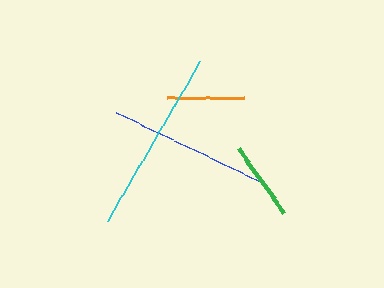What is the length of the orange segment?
The orange segment is approximately 77 pixels long.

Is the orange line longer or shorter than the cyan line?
The cyan line is longer than the orange line.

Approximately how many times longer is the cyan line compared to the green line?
The cyan line is approximately 2.3 times the length of the green line.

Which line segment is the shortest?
The orange line is the shortest at approximately 77 pixels.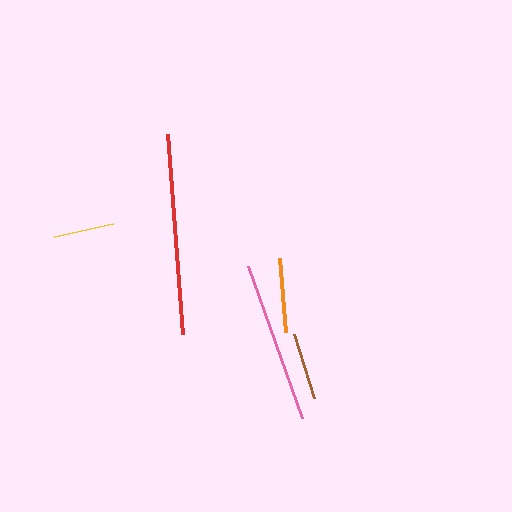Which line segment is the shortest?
The yellow line is the shortest at approximately 61 pixels.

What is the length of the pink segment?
The pink segment is approximately 161 pixels long.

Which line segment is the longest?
The red line is the longest at approximately 200 pixels.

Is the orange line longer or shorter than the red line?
The red line is longer than the orange line.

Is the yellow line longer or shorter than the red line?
The red line is longer than the yellow line.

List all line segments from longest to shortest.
From longest to shortest: red, pink, orange, brown, yellow.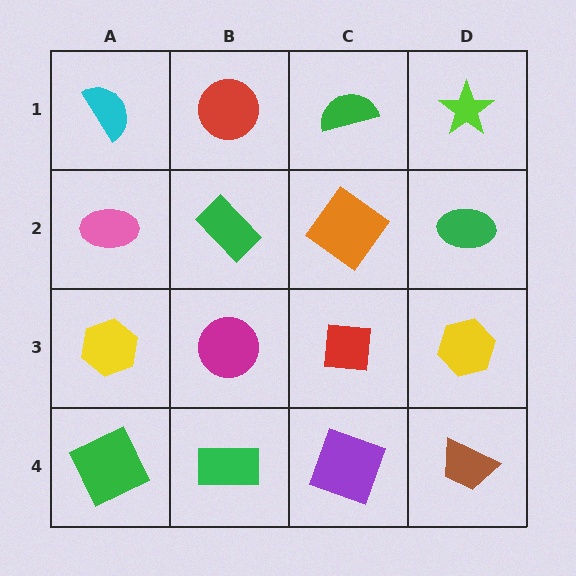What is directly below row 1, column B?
A green rectangle.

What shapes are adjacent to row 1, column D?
A green ellipse (row 2, column D), a green semicircle (row 1, column C).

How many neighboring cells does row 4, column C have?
3.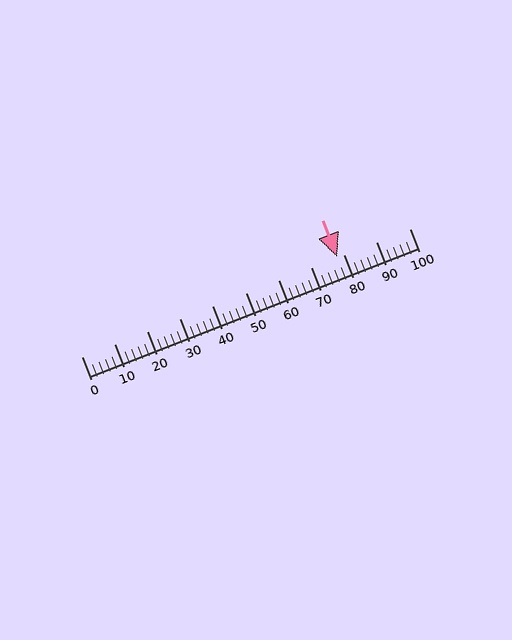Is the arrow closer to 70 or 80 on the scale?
The arrow is closer to 80.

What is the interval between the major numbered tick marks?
The major tick marks are spaced 10 units apart.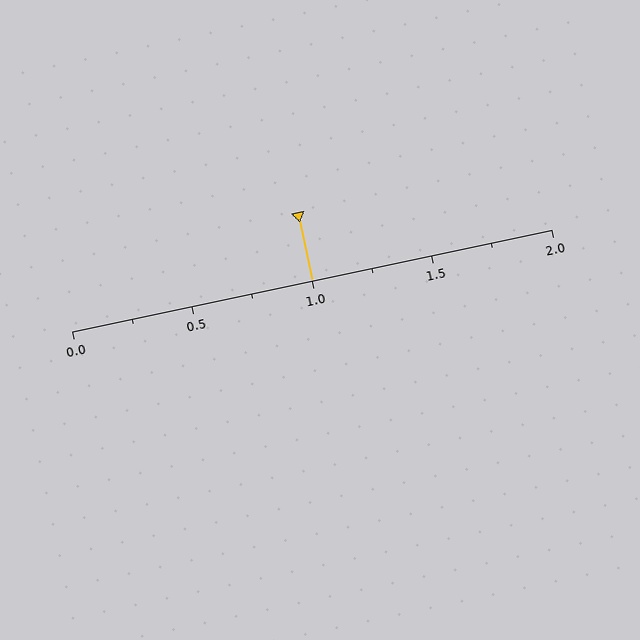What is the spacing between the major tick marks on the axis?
The major ticks are spaced 0.5 apart.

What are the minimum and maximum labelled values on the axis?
The axis runs from 0.0 to 2.0.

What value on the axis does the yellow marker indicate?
The marker indicates approximately 1.